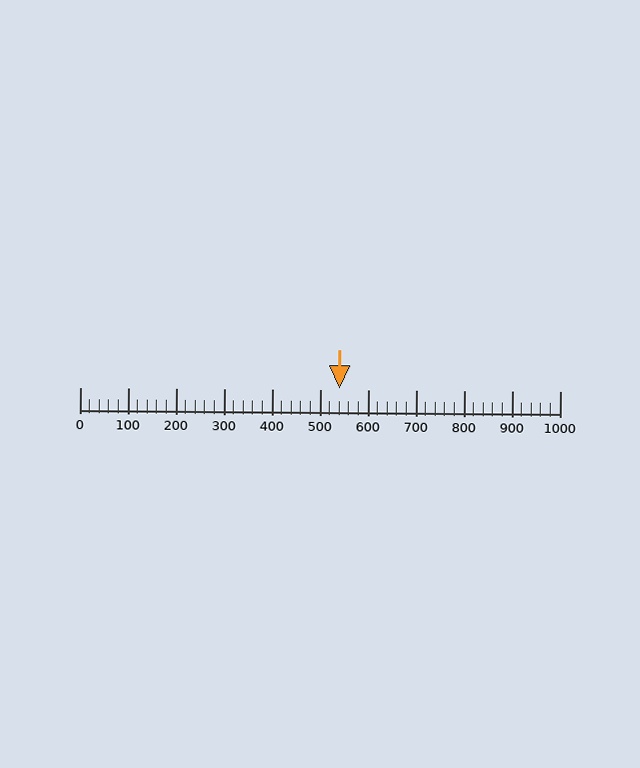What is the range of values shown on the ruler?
The ruler shows values from 0 to 1000.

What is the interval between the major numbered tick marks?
The major tick marks are spaced 100 units apart.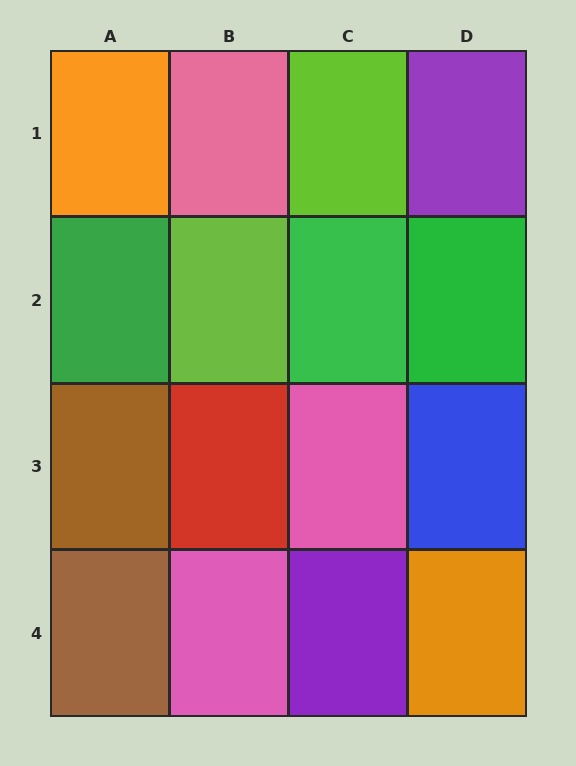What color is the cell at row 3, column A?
Brown.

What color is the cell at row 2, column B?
Lime.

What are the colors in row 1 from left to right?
Orange, pink, lime, purple.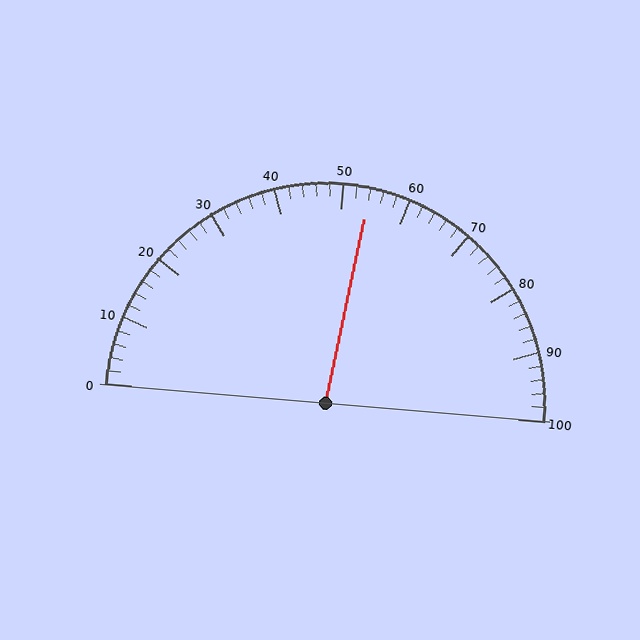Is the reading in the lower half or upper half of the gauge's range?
The reading is in the upper half of the range (0 to 100).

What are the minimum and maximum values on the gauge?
The gauge ranges from 0 to 100.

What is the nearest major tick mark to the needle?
The nearest major tick mark is 50.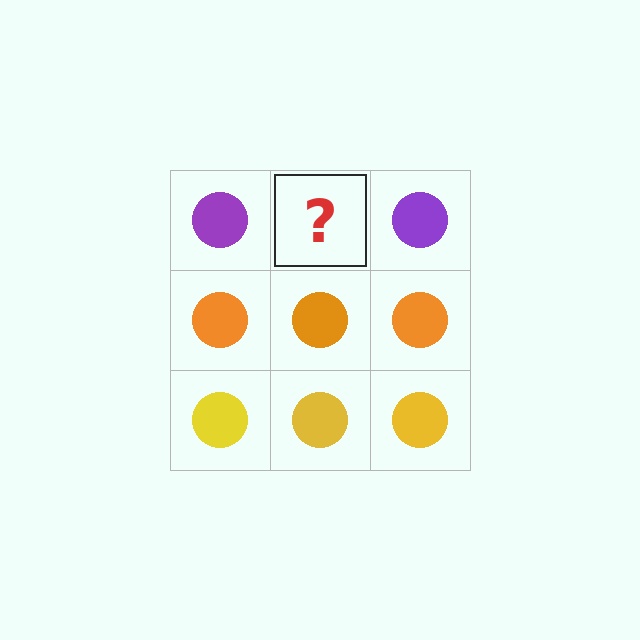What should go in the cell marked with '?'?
The missing cell should contain a purple circle.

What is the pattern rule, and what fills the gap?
The rule is that each row has a consistent color. The gap should be filled with a purple circle.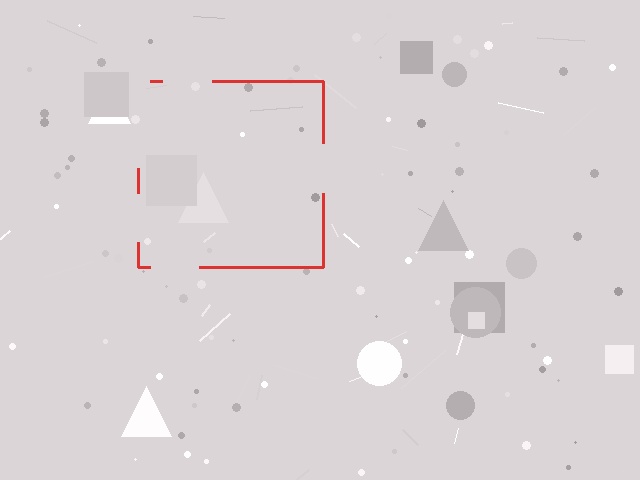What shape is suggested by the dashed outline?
The dashed outline suggests a square.